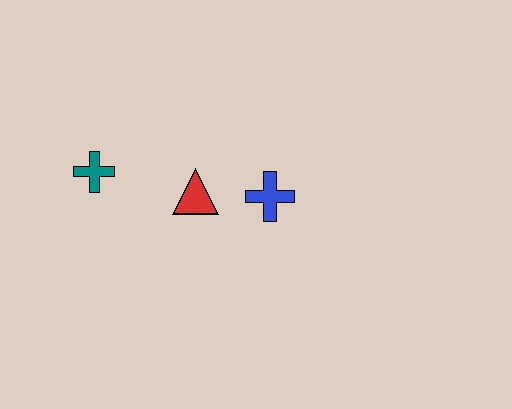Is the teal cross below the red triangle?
No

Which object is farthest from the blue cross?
The teal cross is farthest from the blue cross.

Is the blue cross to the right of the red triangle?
Yes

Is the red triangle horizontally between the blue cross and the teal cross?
Yes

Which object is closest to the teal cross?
The red triangle is closest to the teal cross.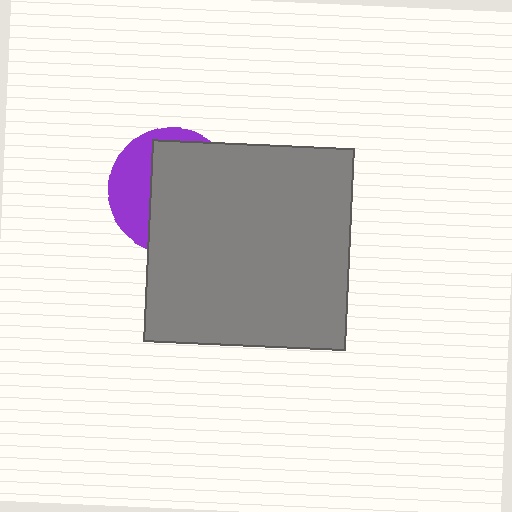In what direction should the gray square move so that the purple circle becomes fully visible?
The gray square should move right. That is the shortest direction to clear the overlap and leave the purple circle fully visible.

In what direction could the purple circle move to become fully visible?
The purple circle could move left. That would shift it out from behind the gray square entirely.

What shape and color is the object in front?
The object in front is a gray square.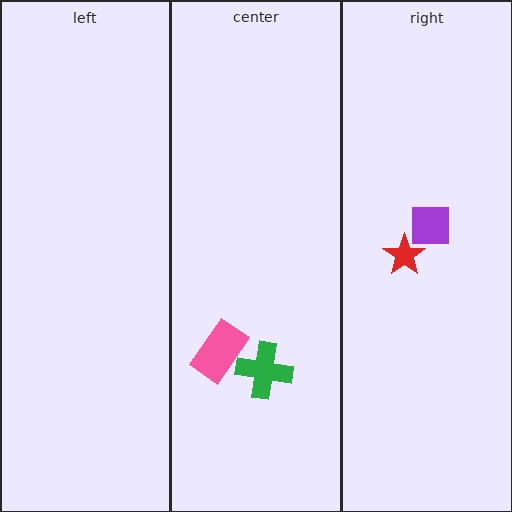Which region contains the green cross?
The center region.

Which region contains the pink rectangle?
The center region.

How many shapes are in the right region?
2.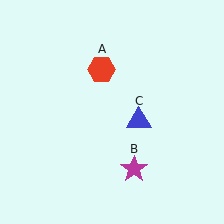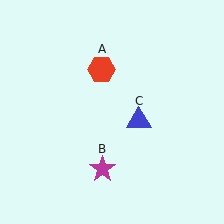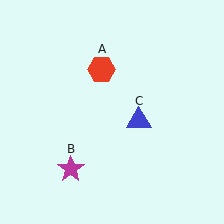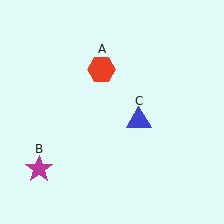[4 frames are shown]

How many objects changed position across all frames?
1 object changed position: magenta star (object B).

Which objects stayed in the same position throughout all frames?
Red hexagon (object A) and blue triangle (object C) remained stationary.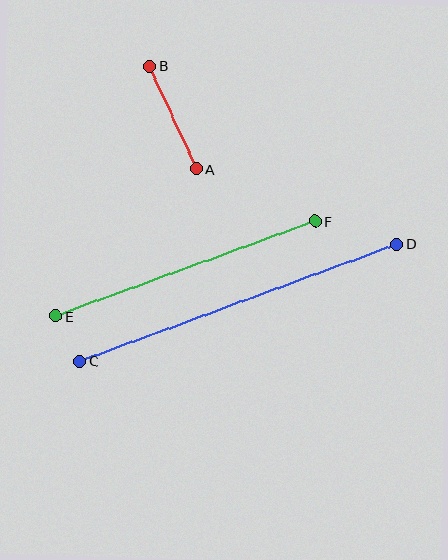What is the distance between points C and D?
The distance is approximately 338 pixels.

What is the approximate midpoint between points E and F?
The midpoint is at approximately (185, 269) pixels.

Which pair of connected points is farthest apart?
Points C and D are farthest apart.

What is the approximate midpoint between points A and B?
The midpoint is at approximately (173, 118) pixels.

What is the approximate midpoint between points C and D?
The midpoint is at approximately (238, 303) pixels.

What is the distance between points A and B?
The distance is approximately 113 pixels.